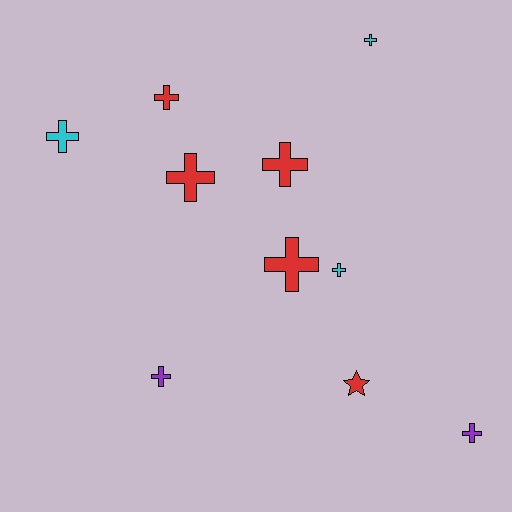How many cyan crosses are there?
There are 3 cyan crosses.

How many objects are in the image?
There are 10 objects.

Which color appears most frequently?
Red, with 5 objects.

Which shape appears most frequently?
Cross, with 9 objects.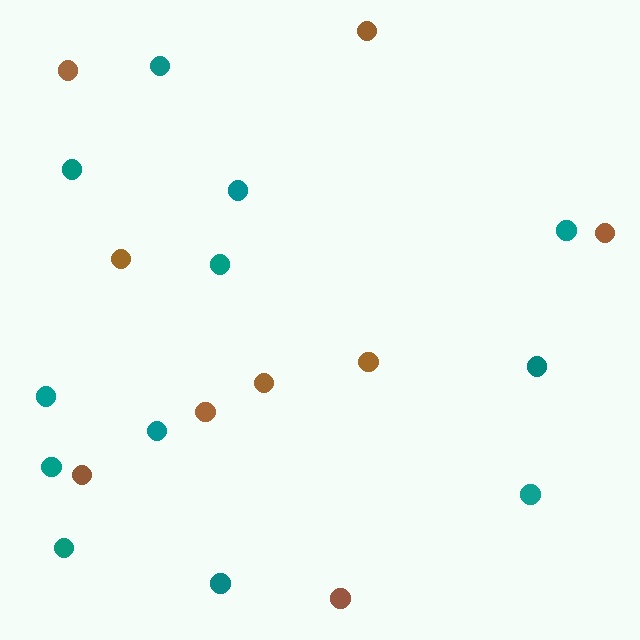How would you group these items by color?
There are 2 groups: one group of brown circles (9) and one group of teal circles (12).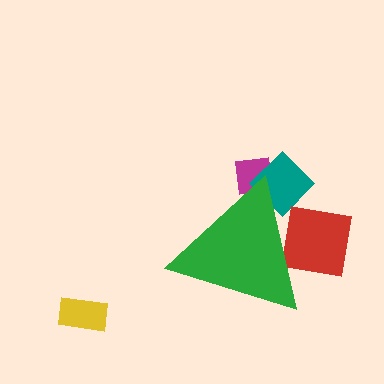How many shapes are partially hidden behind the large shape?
3 shapes are partially hidden.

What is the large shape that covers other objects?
A green triangle.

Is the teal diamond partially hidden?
Yes, the teal diamond is partially hidden behind the green triangle.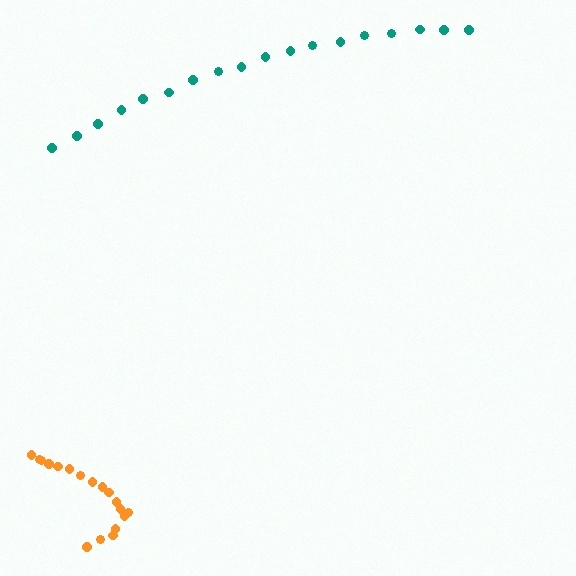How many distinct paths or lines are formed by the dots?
There are 2 distinct paths.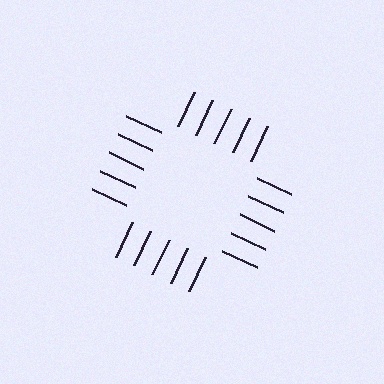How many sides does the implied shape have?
4 sides — the line-ends trace a square.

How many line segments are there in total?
20 — 5 along each of the 4 edges.